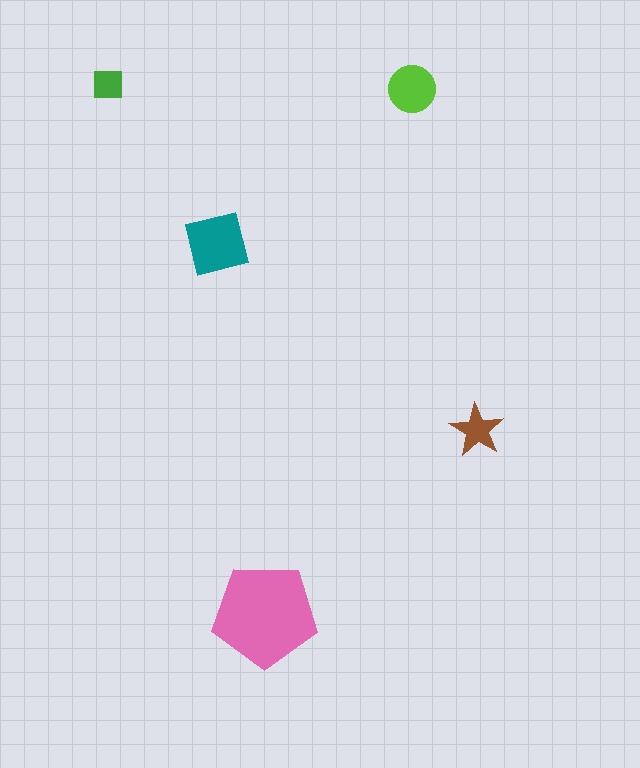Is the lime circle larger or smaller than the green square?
Larger.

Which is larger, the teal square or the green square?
The teal square.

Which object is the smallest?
The green square.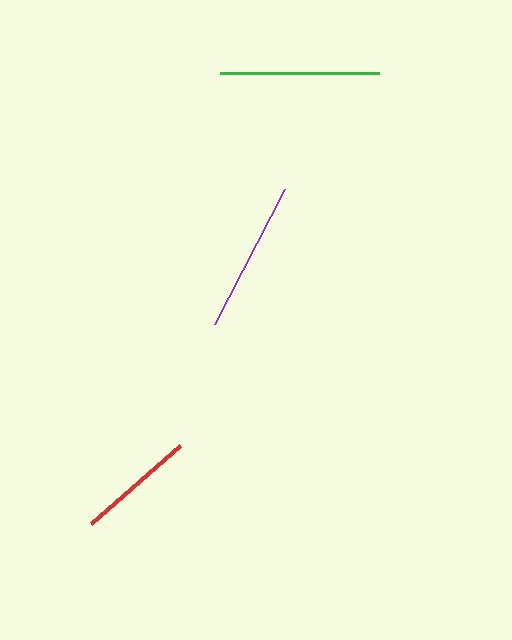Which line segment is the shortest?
The red line is the shortest at approximately 118 pixels.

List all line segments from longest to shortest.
From longest to shortest: green, purple, red.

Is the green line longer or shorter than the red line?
The green line is longer than the red line.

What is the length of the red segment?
The red segment is approximately 118 pixels long.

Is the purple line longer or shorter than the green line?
The green line is longer than the purple line.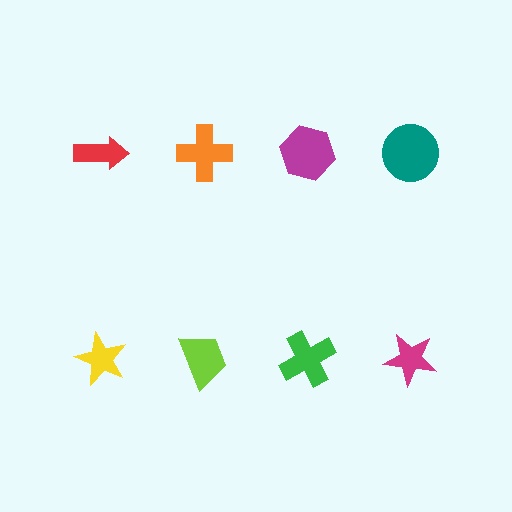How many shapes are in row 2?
4 shapes.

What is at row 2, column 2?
A lime trapezoid.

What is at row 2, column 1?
A yellow star.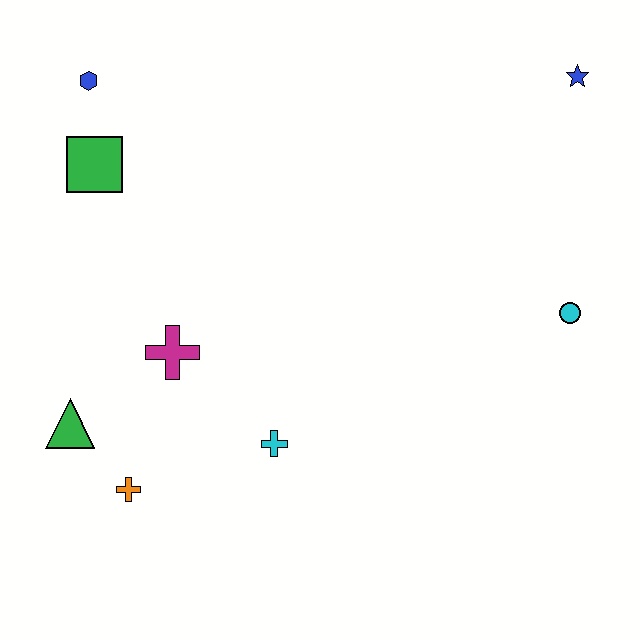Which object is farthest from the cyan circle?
The blue hexagon is farthest from the cyan circle.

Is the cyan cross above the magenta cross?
No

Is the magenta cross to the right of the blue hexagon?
Yes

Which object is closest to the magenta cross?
The green triangle is closest to the magenta cross.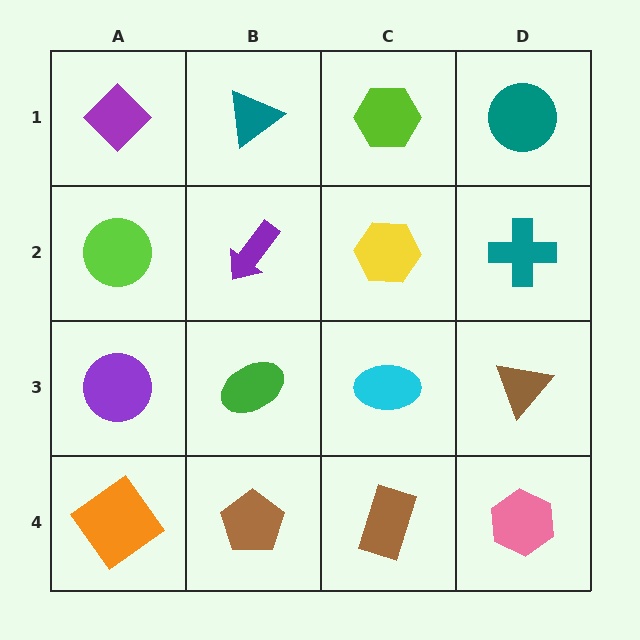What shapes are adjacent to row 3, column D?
A teal cross (row 2, column D), a pink hexagon (row 4, column D), a cyan ellipse (row 3, column C).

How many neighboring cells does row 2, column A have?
3.